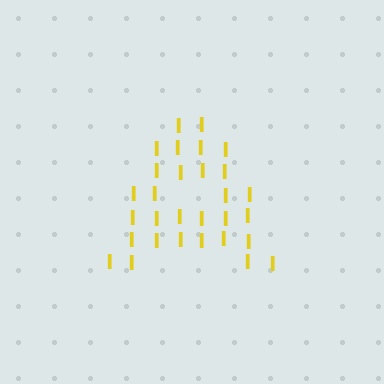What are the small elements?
The small elements are letter I's.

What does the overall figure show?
The overall figure shows the letter A.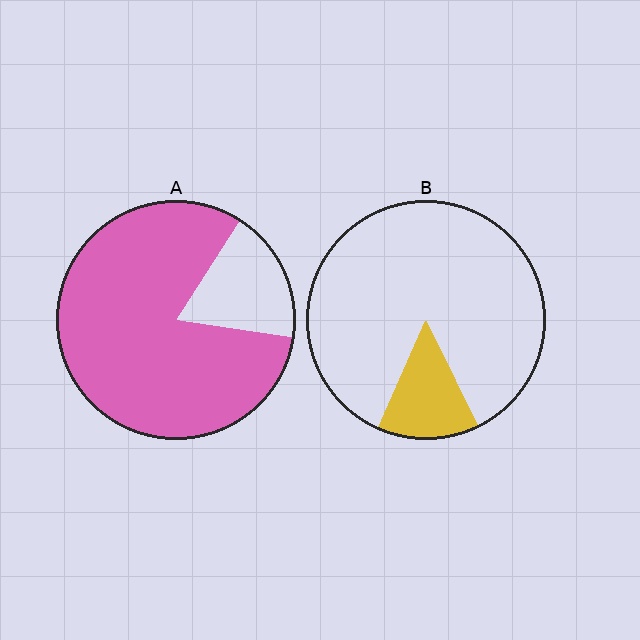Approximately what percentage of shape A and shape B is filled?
A is approximately 80% and B is approximately 15%.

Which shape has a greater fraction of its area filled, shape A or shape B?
Shape A.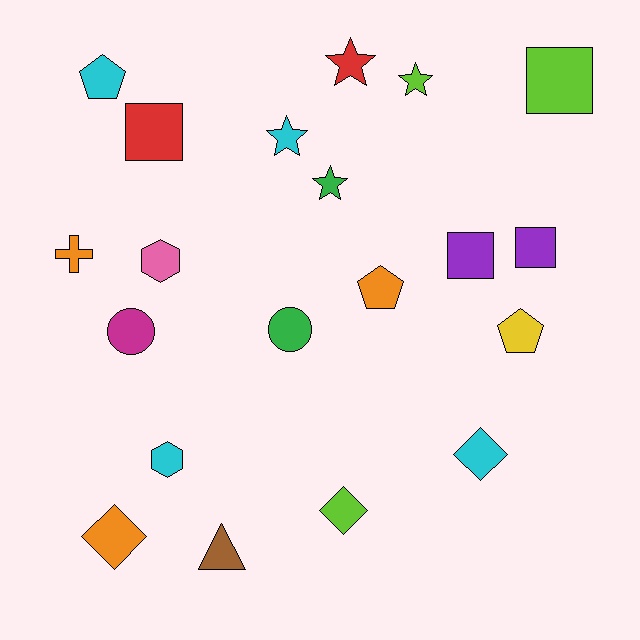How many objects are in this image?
There are 20 objects.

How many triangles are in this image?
There is 1 triangle.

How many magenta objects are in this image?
There is 1 magenta object.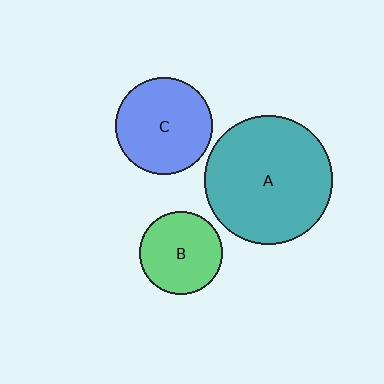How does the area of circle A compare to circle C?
Approximately 1.7 times.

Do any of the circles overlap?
No, none of the circles overlap.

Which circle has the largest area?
Circle A (teal).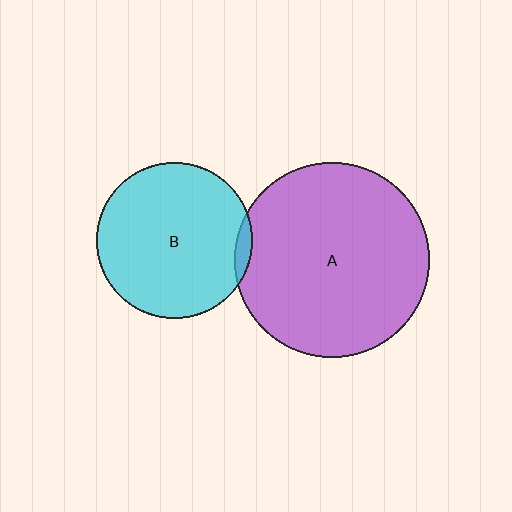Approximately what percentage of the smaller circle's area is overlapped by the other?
Approximately 5%.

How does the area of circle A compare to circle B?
Approximately 1.6 times.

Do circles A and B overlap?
Yes.